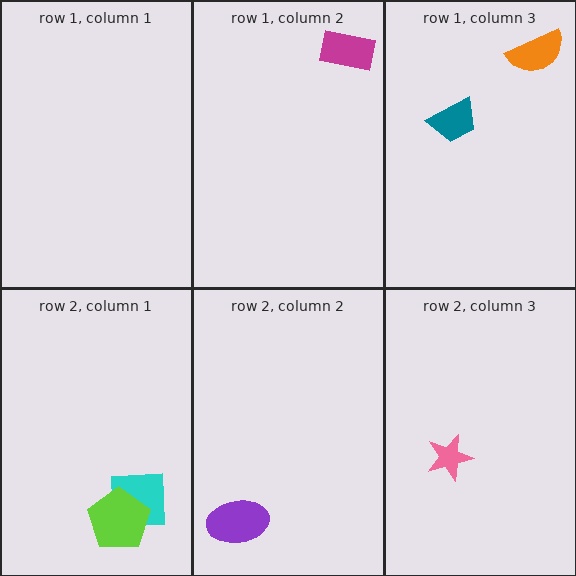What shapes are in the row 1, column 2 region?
The magenta rectangle.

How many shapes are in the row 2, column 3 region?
1.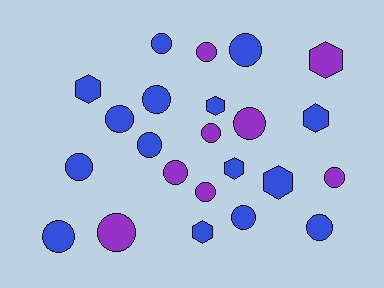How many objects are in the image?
There are 23 objects.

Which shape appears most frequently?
Circle, with 16 objects.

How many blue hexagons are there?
There are 6 blue hexagons.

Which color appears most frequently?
Blue, with 15 objects.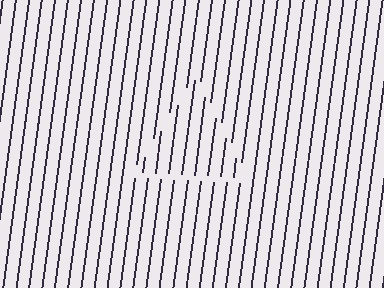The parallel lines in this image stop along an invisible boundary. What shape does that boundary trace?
An illusory triangle. The interior of the shape contains the same grating, shifted by half a period — the contour is defined by the phase discontinuity where line-ends from the inner and outer gratings abut.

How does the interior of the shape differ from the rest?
The interior of the shape contains the same grating, shifted by half a period — the contour is defined by the phase discontinuity where line-ends from the inner and outer gratings abut.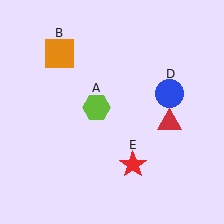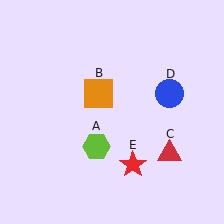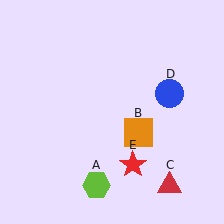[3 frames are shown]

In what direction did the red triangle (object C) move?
The red triangle (object C) moved down.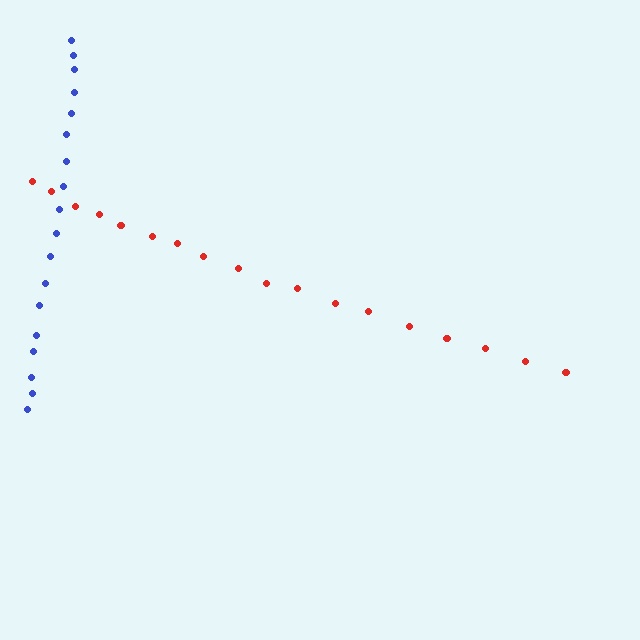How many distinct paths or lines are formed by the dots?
There are 2 distinct paths.